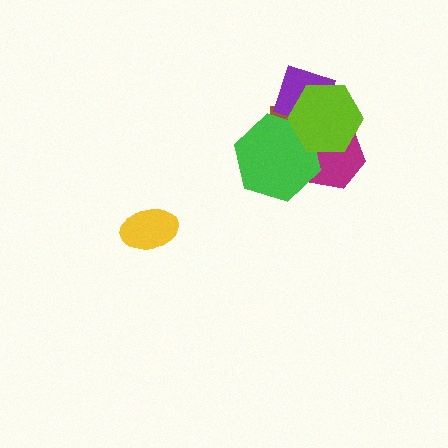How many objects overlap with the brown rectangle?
4 objects overlap with the brown rectangle.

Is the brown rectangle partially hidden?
Yes, it is partially covered by another shape.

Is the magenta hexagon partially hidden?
Yes, it is partially covered by another shape.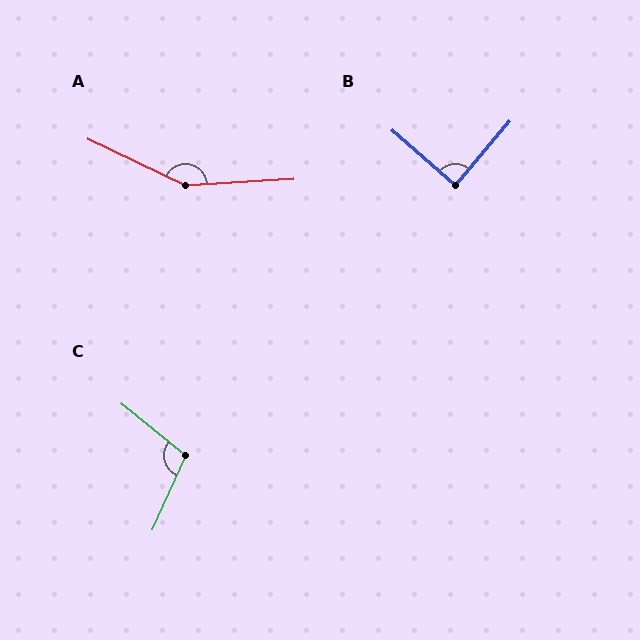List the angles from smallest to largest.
B (89°), C (104°), A (151°).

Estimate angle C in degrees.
Approximately 104 degrees.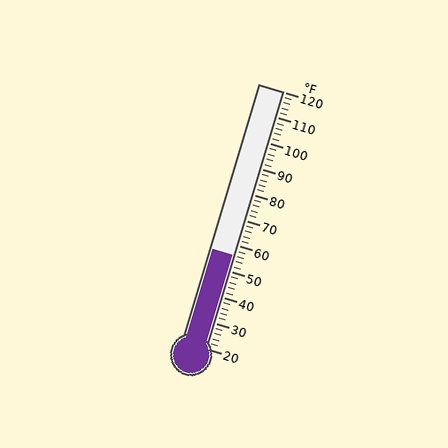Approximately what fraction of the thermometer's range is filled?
The thermometer is filled to approximately 35% of its range.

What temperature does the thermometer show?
The thermometer shows approximately 56°F.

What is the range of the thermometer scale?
The thermometer scale ranges from 20°F to 120°F.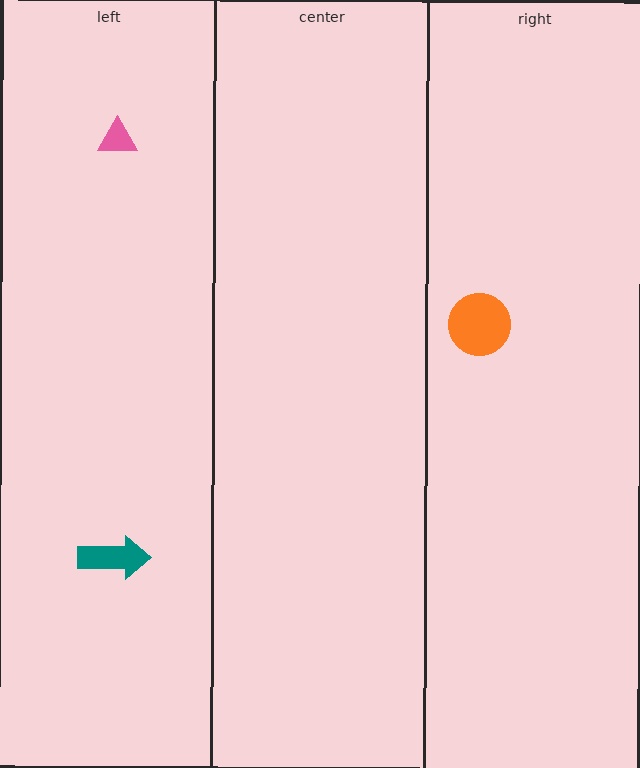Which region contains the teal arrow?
The left region.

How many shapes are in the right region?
1.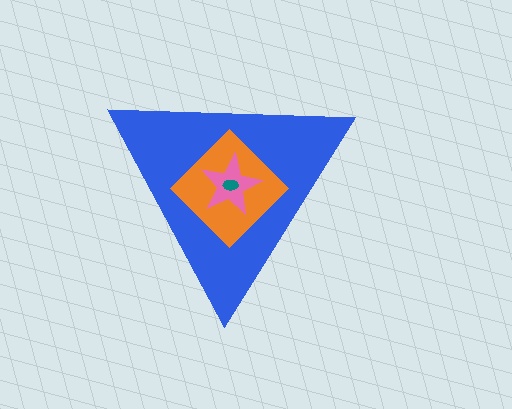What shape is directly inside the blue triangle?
The orange diamond.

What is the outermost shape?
The blue triangle.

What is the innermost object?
The teal ellipse.